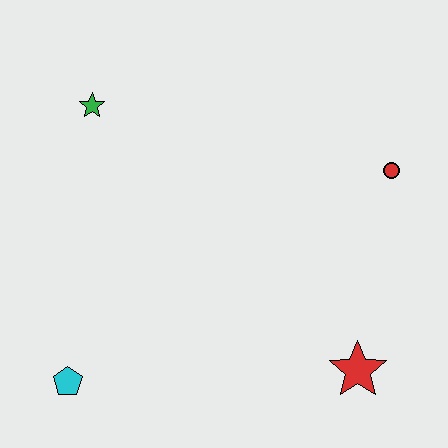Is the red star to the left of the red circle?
Yes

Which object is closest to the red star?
The red circle is closest to the red star.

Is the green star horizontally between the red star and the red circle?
No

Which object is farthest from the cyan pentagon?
The red circle is farthest from the cyan pentagon.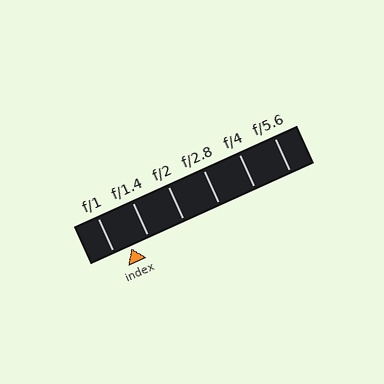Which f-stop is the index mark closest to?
The index mark is closest to f/1.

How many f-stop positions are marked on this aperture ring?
There are 6 f-stop positions marked.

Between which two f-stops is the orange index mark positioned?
The index mark is between f/1 and f/1.4.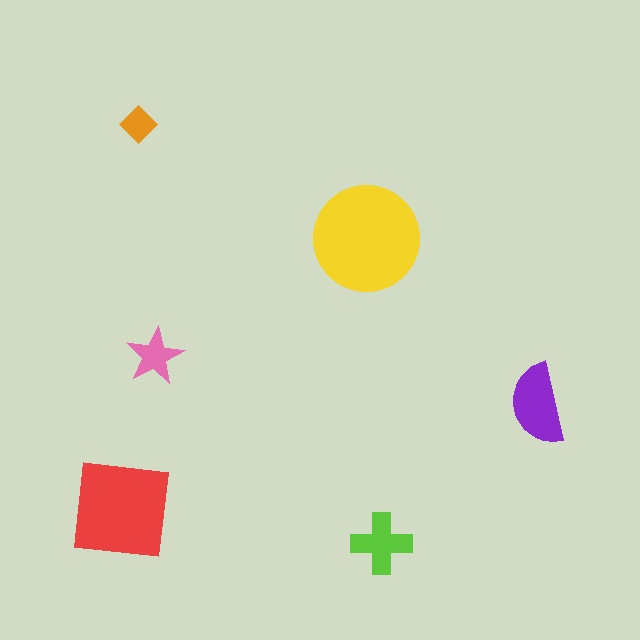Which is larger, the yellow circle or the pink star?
The yellow circle.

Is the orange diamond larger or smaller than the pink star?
Smaller.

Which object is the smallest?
The orange diamond.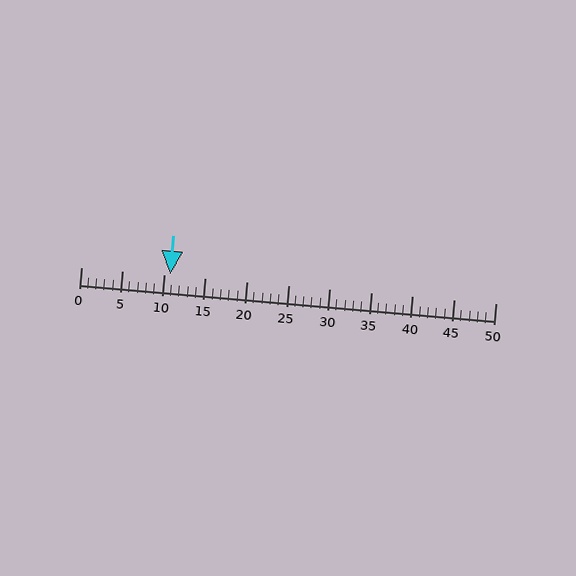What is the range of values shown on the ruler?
The ruler shows values from 0 to 50.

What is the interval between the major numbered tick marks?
The major tick marks are spaced 5 units apart.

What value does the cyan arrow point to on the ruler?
The cyan arrow points to approximately 11.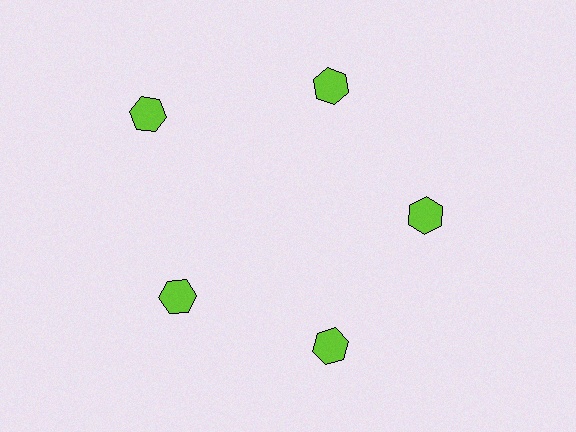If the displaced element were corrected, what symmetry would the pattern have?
It would have 5-fold rotational symmetry — the pattern would map onto itself every 72 degrees.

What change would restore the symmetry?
The symmetry would be restored by moving it inward, back onto the ring so that all 5 hexagons sit at equal angles and equal distance from the center.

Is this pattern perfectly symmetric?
No. The 5 lime hexagons are arranged in a ring, but one element near the 10 o'clock position is pushed outward from the center, breaking the 5-fold rotational symmetry.